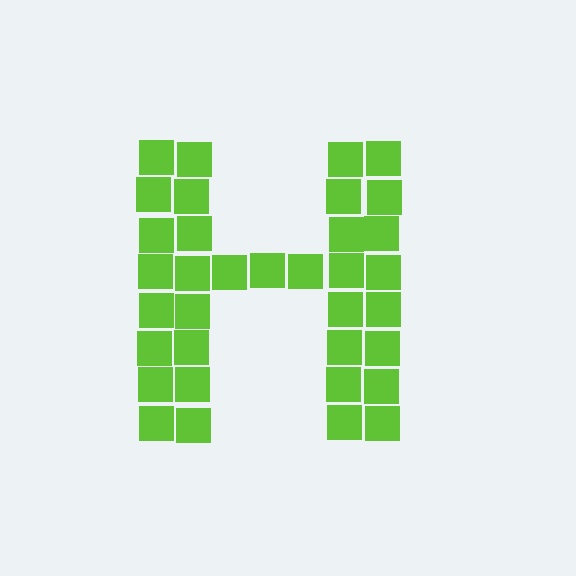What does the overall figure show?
The overall figure shows the letter H.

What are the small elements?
The small elements are squares.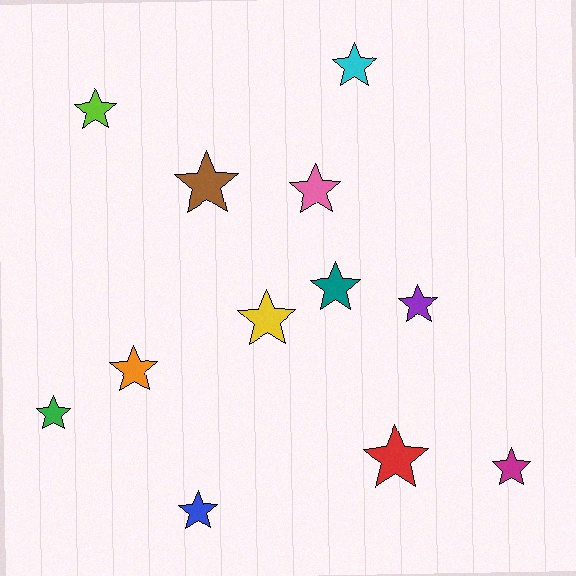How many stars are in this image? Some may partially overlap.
There are 12 stars.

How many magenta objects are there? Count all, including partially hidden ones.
There is 1 magenta object.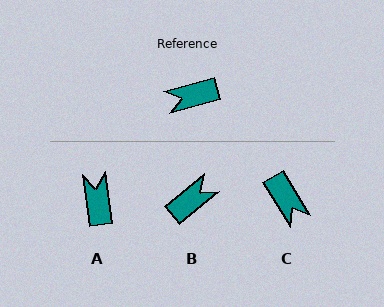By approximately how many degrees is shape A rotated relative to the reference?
Approximately 98 degrees clockwise.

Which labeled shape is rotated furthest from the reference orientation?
B, about 156 degrees away.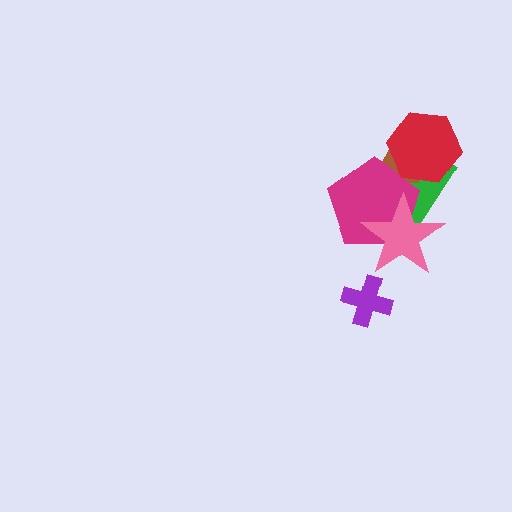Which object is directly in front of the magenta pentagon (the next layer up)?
The pink star is directly in front of the magenta pentagon.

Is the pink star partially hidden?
No, no other shape covers it.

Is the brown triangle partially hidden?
Yes, it is partially covered by another shape.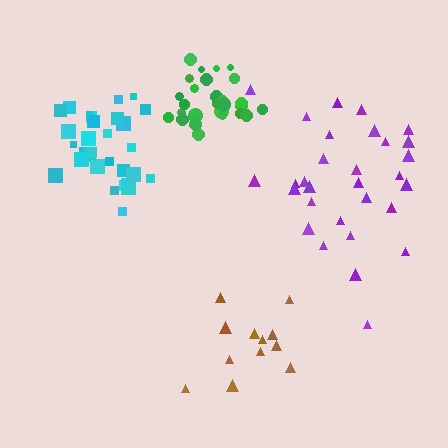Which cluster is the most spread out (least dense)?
Brown.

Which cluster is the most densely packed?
Green.